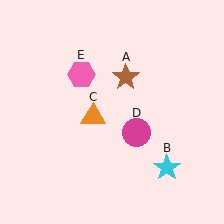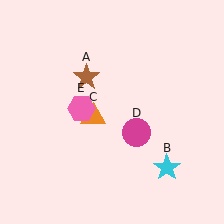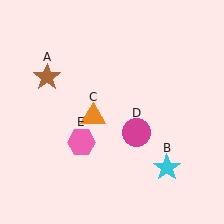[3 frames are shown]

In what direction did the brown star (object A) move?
The brown star (object A) moved left.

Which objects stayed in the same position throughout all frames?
Cyan star (object B) and orange triangle (object C) and magenta circle (object D) remained stationary.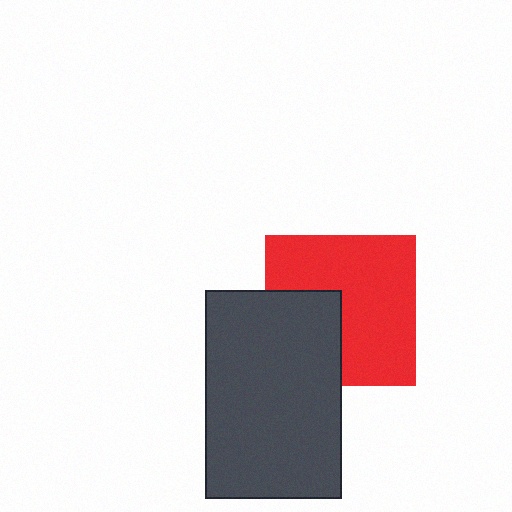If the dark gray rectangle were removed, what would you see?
You would see the complete red square.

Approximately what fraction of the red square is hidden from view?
Roughly 32% of the red square is hidden behind the dark gray rectangle.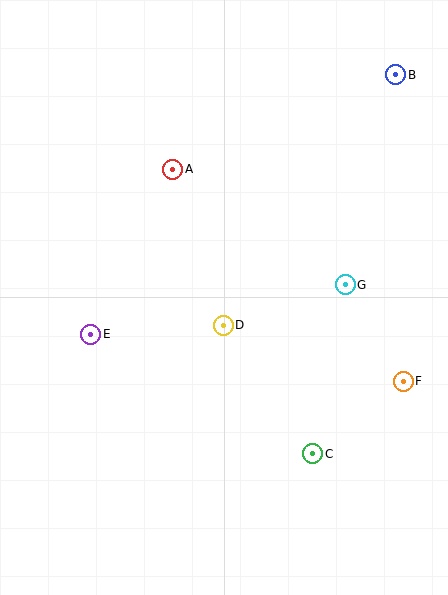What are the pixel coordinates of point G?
Point G is at (345, 285).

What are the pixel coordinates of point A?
Point A is at (173, 169).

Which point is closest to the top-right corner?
Point B is closest to the top-right corner.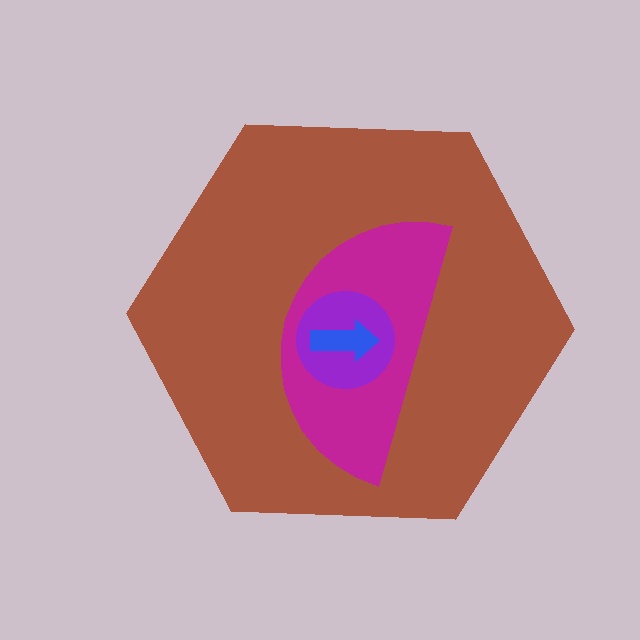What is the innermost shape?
The blue arrow.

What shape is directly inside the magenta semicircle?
The purple circle.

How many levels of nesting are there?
4.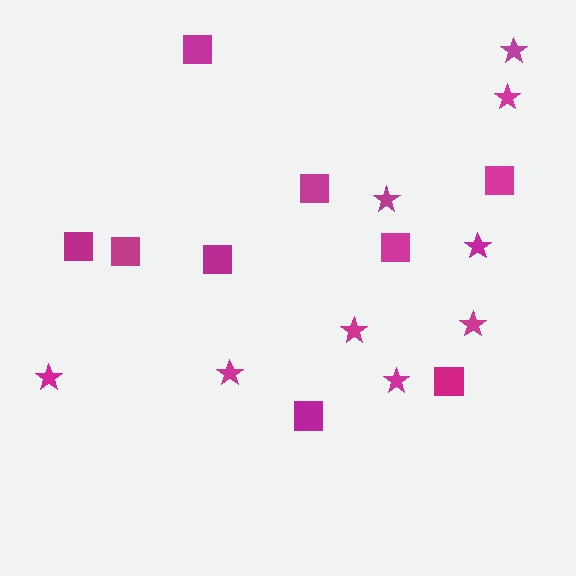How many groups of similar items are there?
There are 2 groups: one group of squares (9) and one group of stars (9).